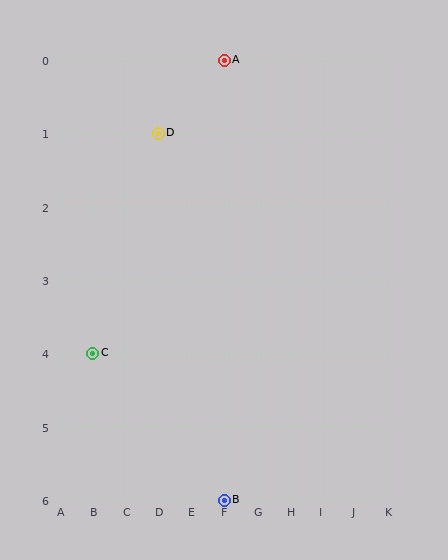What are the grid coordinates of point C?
Point C is at grid coordinates (B, 4).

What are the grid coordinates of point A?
Point A is at grid coordinates (F, 0).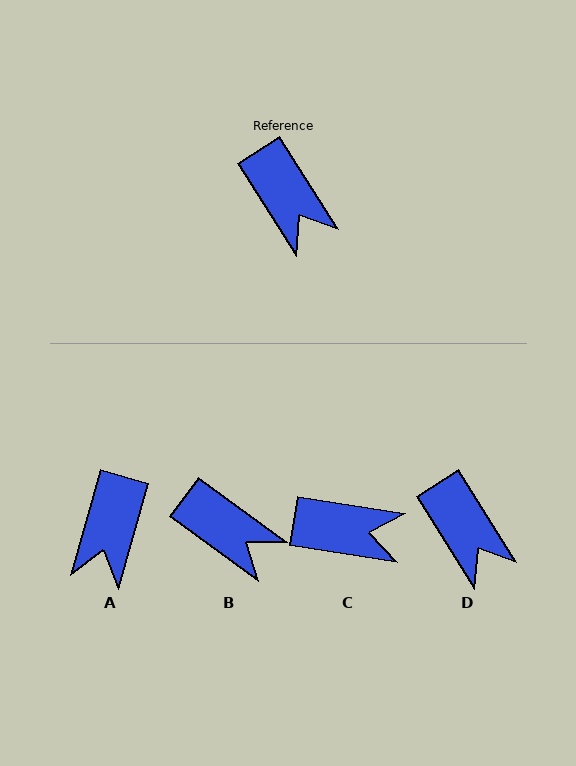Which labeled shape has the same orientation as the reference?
D.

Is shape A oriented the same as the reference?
No, it is off by about 48 degrees.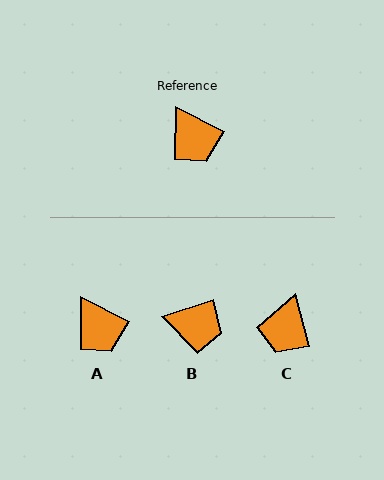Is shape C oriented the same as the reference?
No, it is off by about 48 degrees.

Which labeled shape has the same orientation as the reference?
A.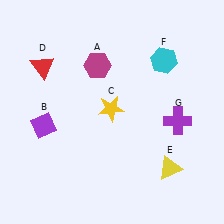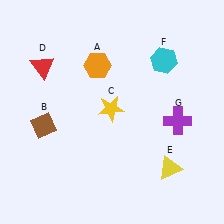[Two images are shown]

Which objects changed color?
A changed from magenta to orange. B changed from purple to brown.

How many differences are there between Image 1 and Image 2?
There are 2 differences between the two images.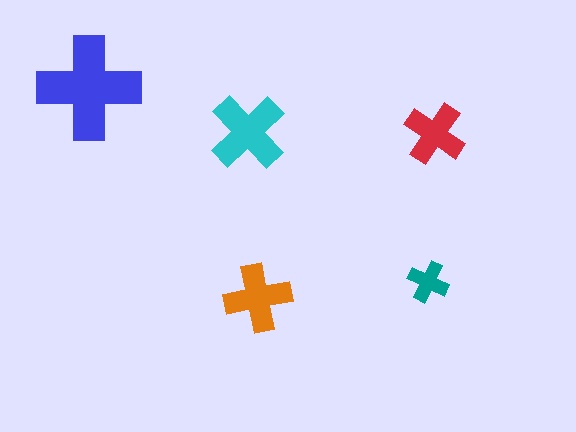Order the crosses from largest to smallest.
the blue one, the cyan one, the orange one, the red one, the teal one.